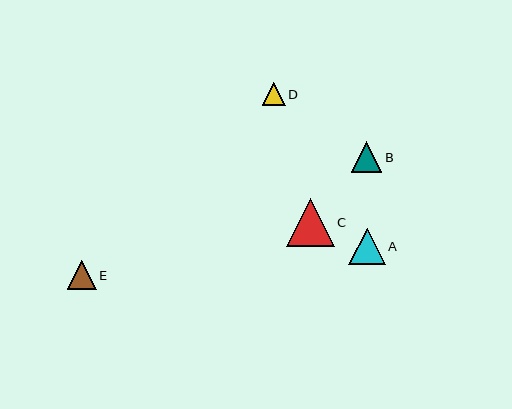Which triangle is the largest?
Triangle C is the largest with a size of approximately 48 pixels.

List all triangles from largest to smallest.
From largest to smallest: C, A, B, E, D.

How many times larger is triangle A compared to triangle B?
Triangle A is approximately 1.2 times the size of triangle B.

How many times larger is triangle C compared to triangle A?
Triangle C is approximately 1.3 times the size of triangle A.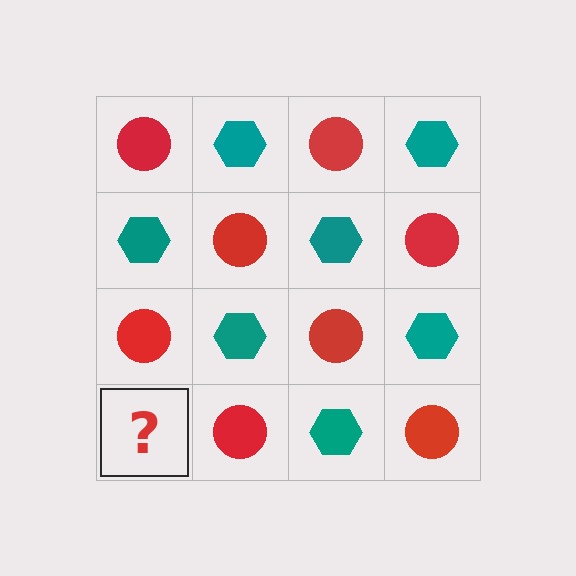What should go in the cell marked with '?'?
The missing cell should contain a teal hexagon.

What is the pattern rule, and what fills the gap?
The rule is that it alternates red circle and teal hexagon in a checkerboard pattern. The gap should be filled with a teal hexagon.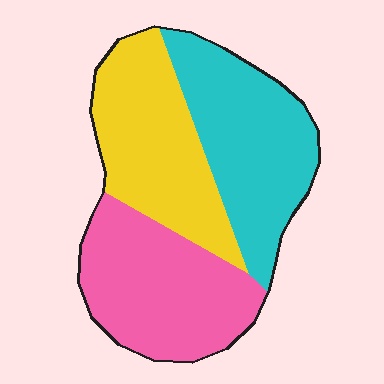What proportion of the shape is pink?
Pink takes up about one third (1/3) of the shape.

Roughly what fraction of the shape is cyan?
Cyan covers about 35% of the shape.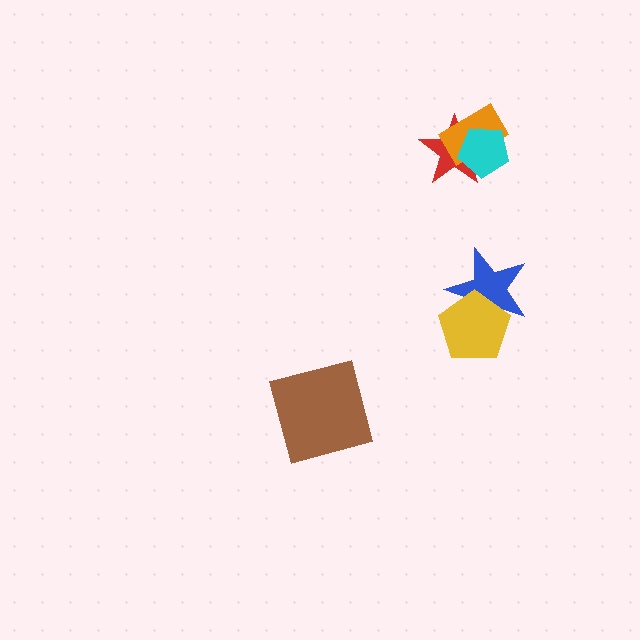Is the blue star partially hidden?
Yes, it is partially covered by another shape.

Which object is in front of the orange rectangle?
The cyan pentagon is in front of the orange rectangle.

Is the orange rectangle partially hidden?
Yes, it is partially covered by another shape.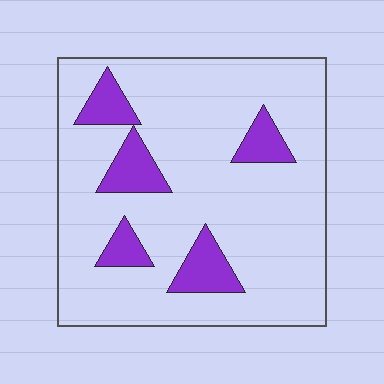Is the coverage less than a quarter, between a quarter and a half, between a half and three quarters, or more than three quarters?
Less than a quarter.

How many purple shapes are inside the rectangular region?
5.